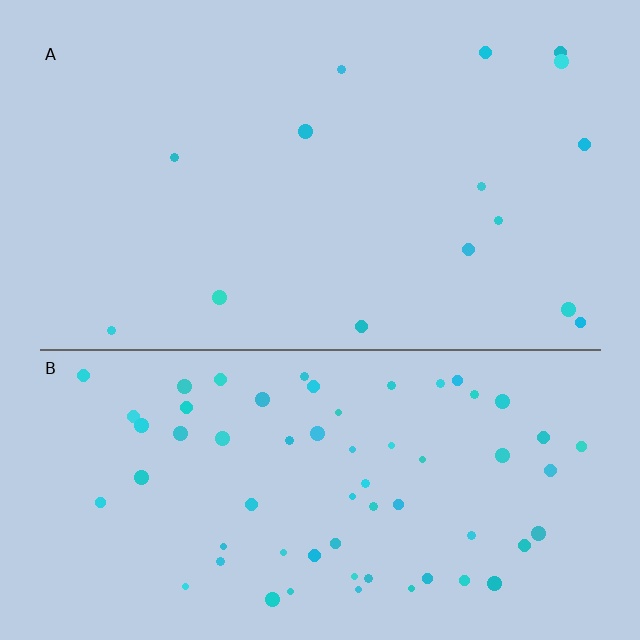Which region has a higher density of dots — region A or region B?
B (the bottom).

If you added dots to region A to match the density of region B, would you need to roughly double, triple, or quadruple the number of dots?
Approximately quadruple.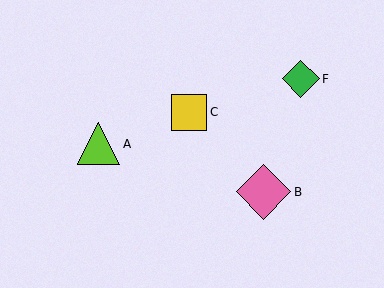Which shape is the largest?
The pink diamond (labeled B) is the largest.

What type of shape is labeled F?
Shape F is a green diamond.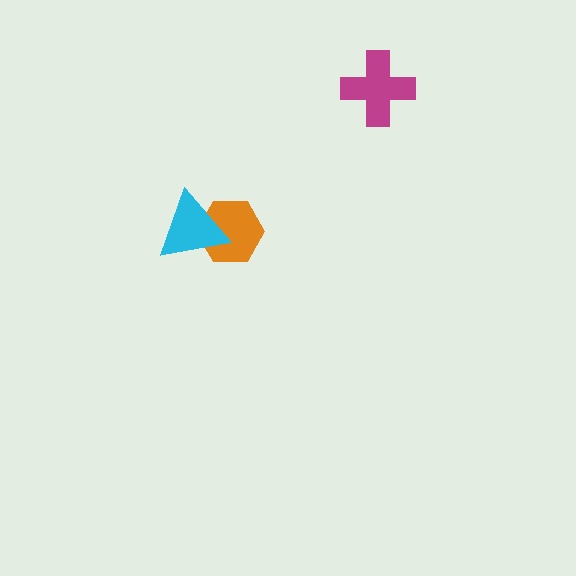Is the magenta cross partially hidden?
No, no other shape covers it.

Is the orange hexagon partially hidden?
Yes, it is partially covered by another shape.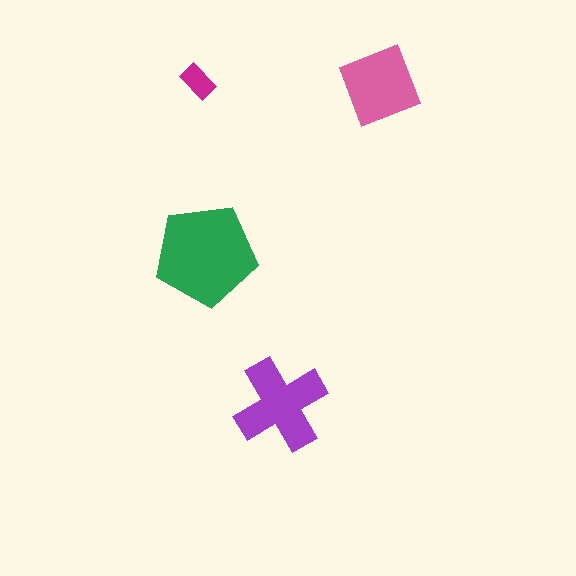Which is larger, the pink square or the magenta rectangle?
The pink square.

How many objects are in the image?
There are 4 objects in the image.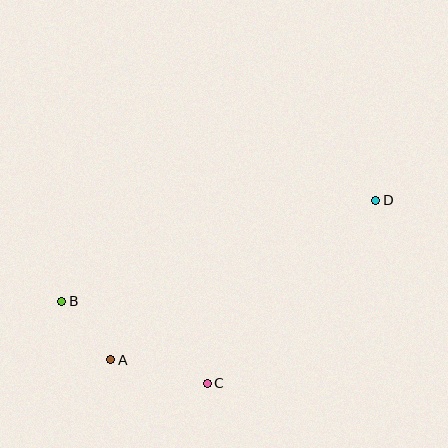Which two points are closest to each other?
Points A and B are closest to each other.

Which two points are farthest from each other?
Points B and D are farthest from each other.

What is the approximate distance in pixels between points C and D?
The distance between C and D is approximately 249 pixels.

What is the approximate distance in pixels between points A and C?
The distance between A and C is approximately 100 pixels.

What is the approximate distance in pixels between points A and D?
The distance between A and D is approximately 310 pixels.